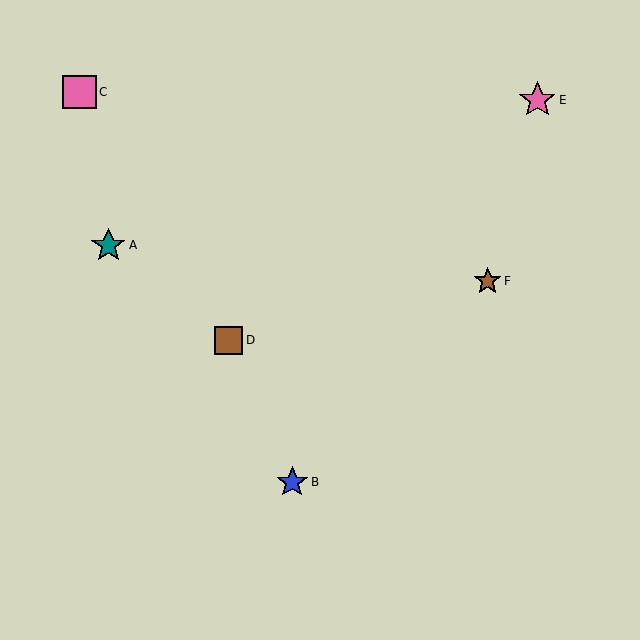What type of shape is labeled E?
Shape E is a pink star.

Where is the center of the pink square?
The center of the pink square is at (79, 92).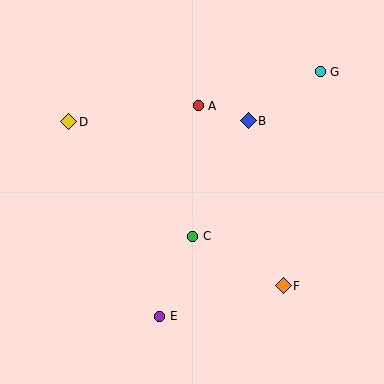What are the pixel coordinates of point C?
Point C is at (193, 236).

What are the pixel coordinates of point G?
Point G is at (320, 72).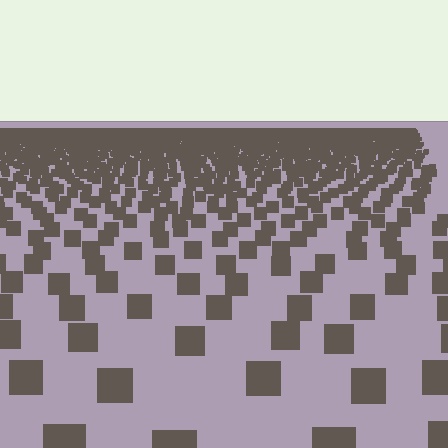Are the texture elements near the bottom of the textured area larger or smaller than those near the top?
Larger. Near the bottom, elements are closer to the viewer and appear at a bigger on-screen size.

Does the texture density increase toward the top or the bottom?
Density increases toward the top.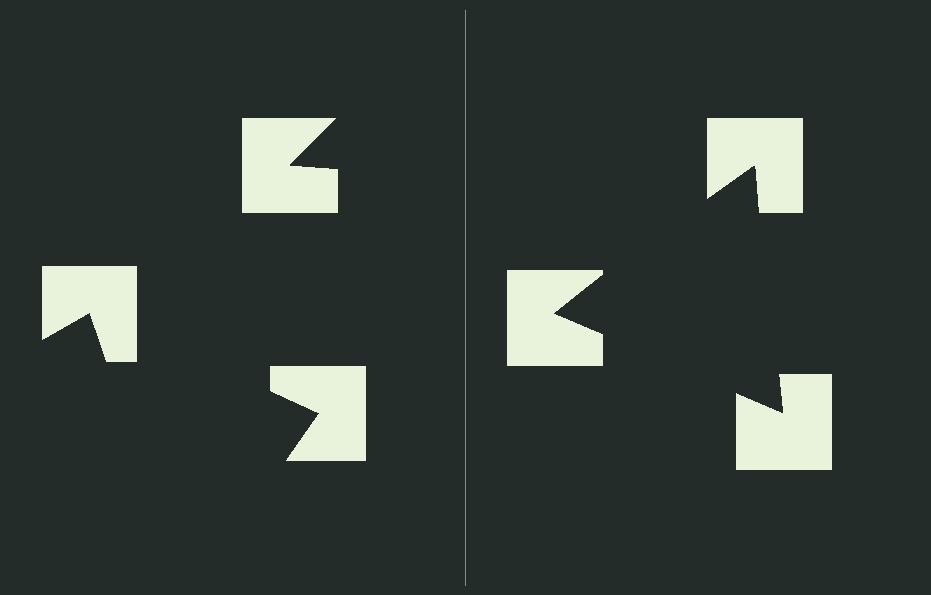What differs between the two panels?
The notched squares are positioned identically on both sides; only the wedge orientations differ. On the right they align to a triangle; on the left they are misaligned.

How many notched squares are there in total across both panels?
6 — 3 on each side.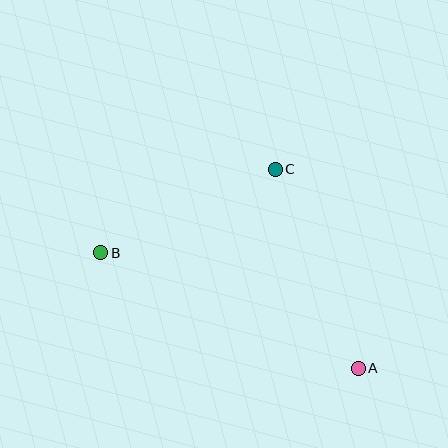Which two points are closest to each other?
Points B and C are closest to each other.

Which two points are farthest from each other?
Points A and B are farthest from each other.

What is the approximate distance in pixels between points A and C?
The distance between A and C is approximately 216 pixels.